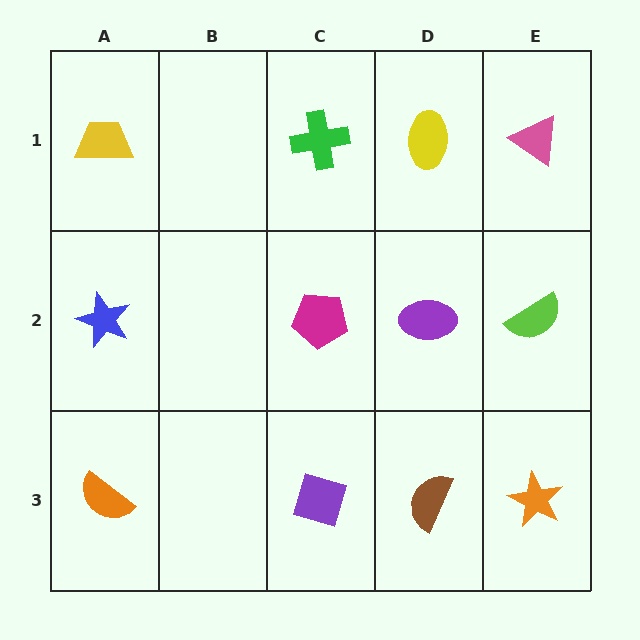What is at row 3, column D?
A brown semicircle.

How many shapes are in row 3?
4 shapes.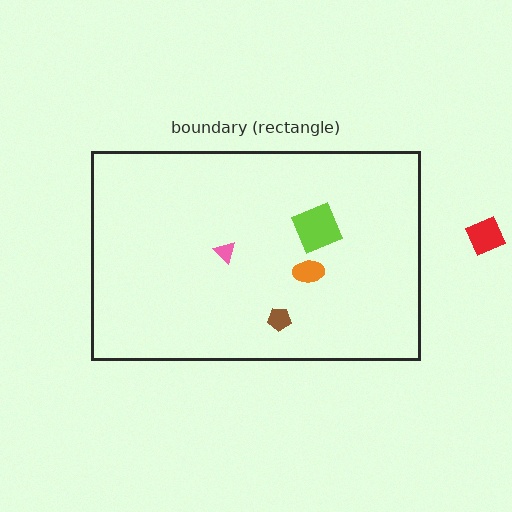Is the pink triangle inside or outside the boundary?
Inside.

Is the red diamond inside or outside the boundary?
Outside.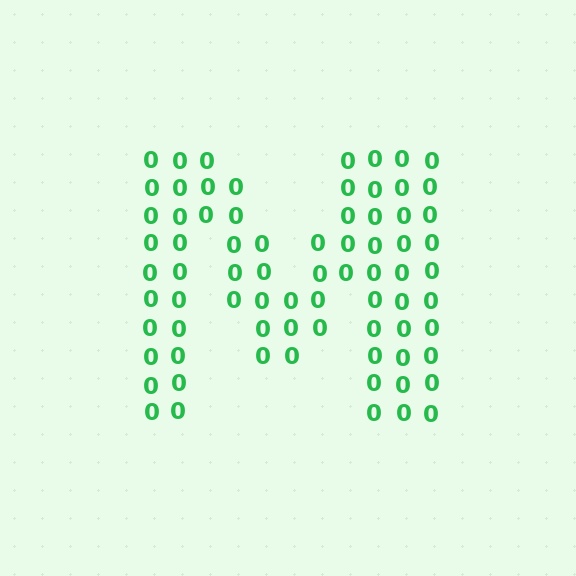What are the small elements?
The small elements are digit 0's.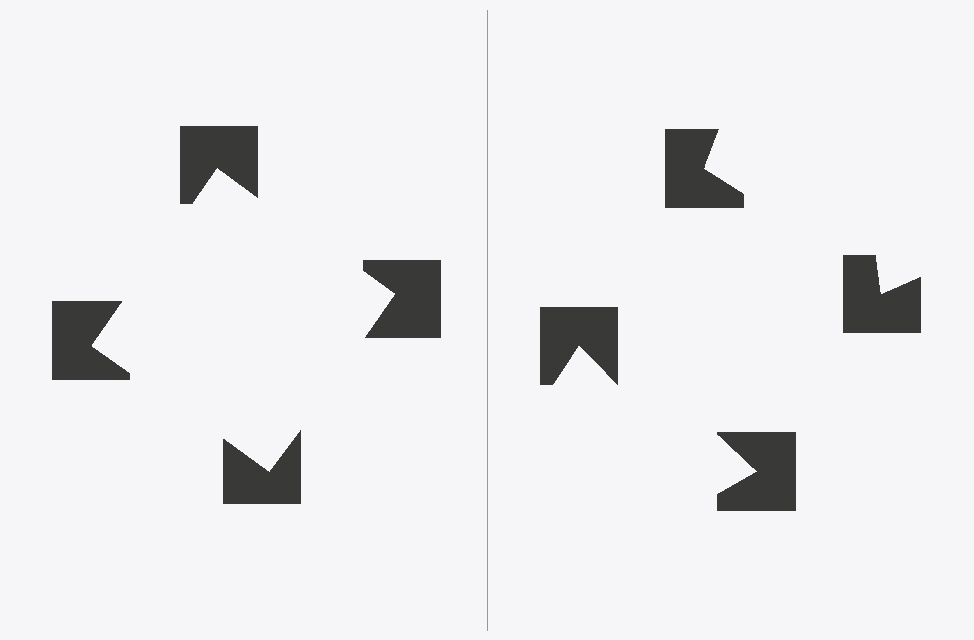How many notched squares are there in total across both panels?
8 — 4 on each side.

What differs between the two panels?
The notched squares are positioned identically on both sides; only the wedge orientations differ. On the left they align to a square; on the right they are misaligned.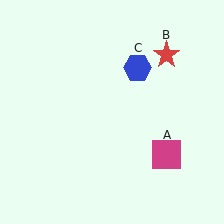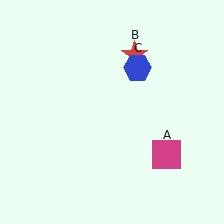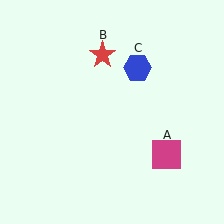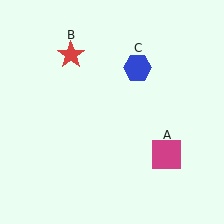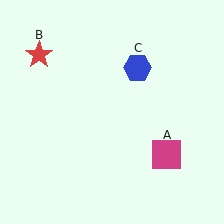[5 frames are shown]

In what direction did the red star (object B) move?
The red star (object B) moved left.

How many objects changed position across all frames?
1 object changed position: red star (object B).